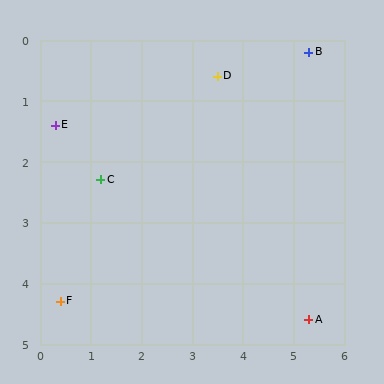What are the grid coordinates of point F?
Point F is at approximately (0.4, 4.3).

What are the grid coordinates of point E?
Point E is at approximately (0.3, 1.4).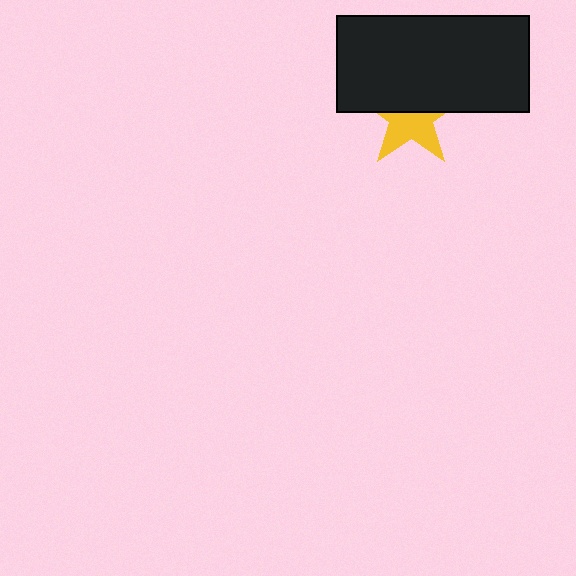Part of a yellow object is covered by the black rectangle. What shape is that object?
It is a star.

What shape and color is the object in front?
The object in front is a black rectangle.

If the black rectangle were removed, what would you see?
You would see the complete yellow star.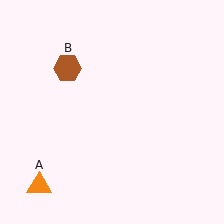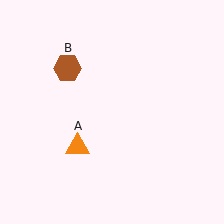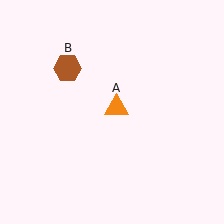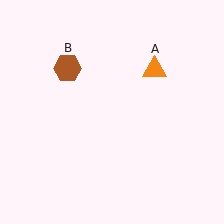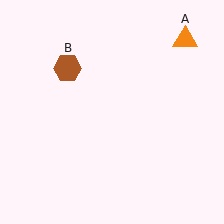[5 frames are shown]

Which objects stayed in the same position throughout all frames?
Brown hexagon (object B) remained stationary.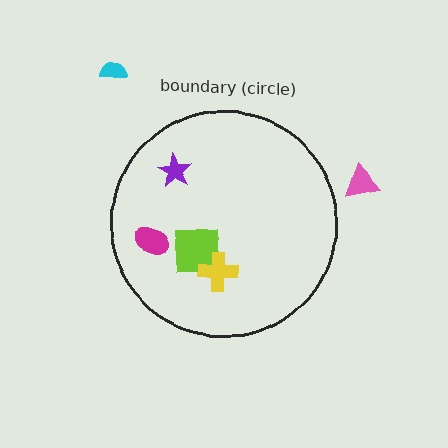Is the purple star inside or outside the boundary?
Inside.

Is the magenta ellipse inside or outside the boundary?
Inside.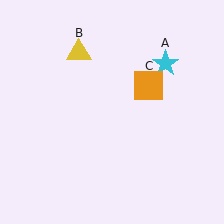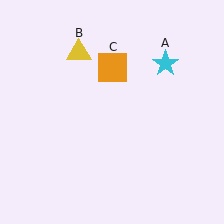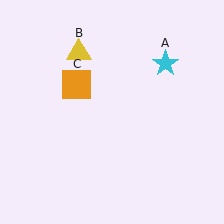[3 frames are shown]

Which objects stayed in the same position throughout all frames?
Cyan star (object A) and yellow triangle (object B) remained stationary.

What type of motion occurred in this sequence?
The orange square (object C) rotated counterclockwise around the center of the scene.